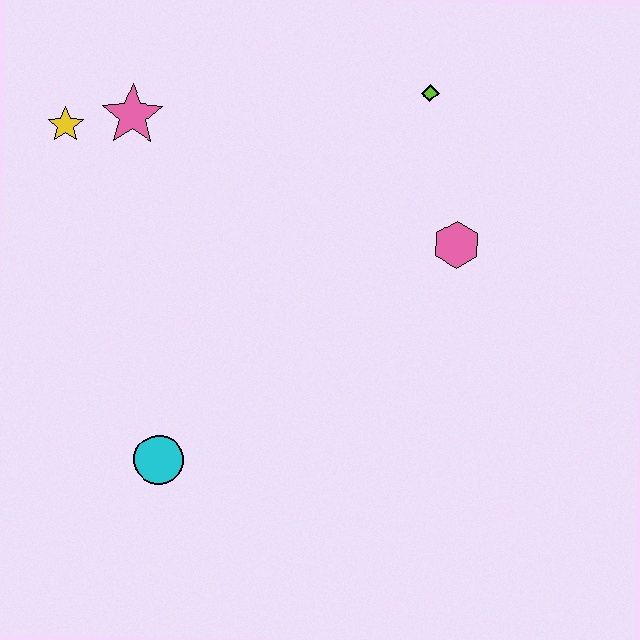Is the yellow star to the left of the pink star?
Yes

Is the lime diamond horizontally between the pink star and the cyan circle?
No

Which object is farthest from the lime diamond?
The cyan circle is farthest from the lime diamond.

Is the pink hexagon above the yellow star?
No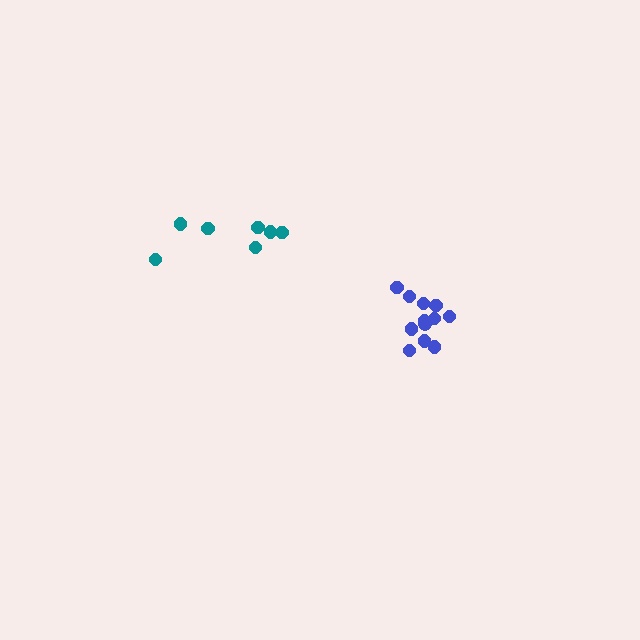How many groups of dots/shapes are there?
There are 2 groups.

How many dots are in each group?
Group 1: 7 dots, Group 2: 12 dots (19 total).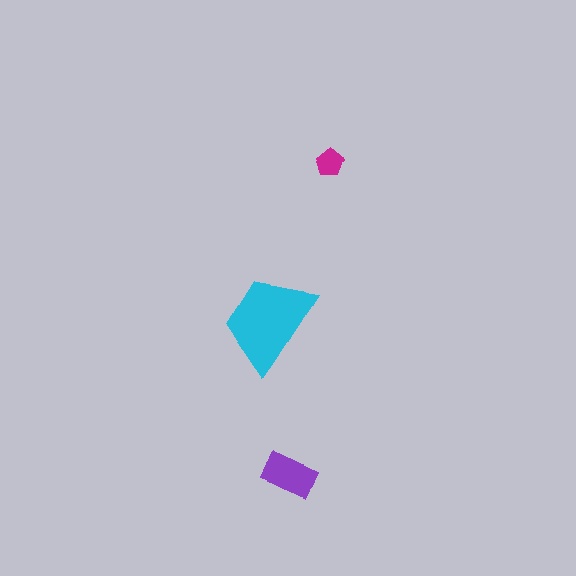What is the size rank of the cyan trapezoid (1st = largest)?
1st.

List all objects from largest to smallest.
The cyan trapezoid, the purple rectangle, the magenta pentagon.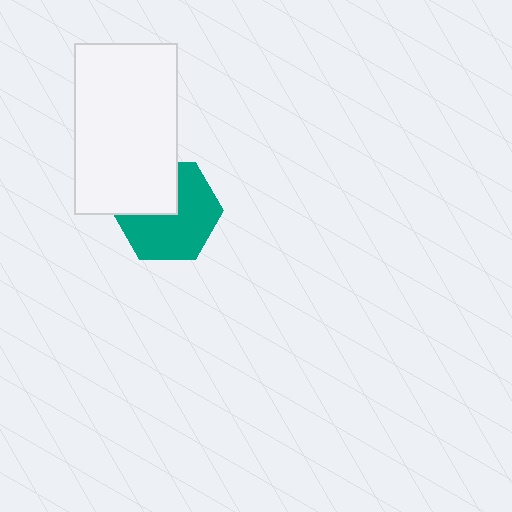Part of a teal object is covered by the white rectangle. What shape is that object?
It is a hexagon.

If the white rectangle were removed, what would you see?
You would see the complete teal hexagon.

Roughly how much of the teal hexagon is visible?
Most of it is visible (roughly 65%).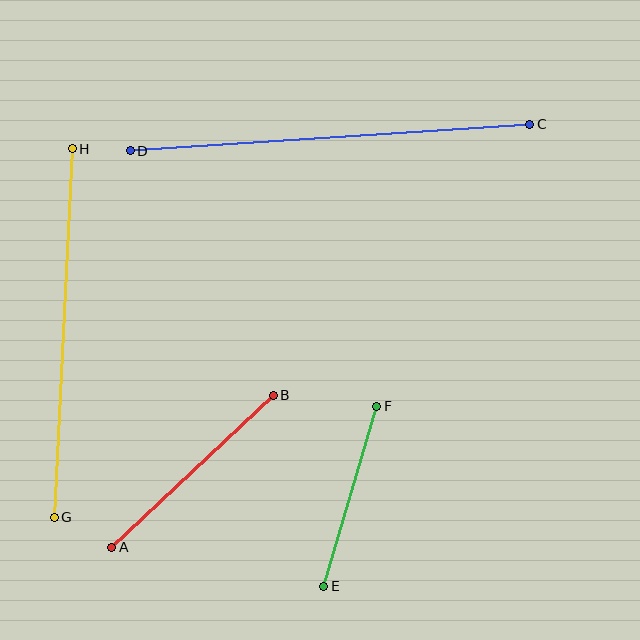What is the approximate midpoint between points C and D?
The midpoint is at approximately (330, 137) pixels.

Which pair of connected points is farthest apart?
Points C and D are farthest apart.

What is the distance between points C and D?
The distance is approximately 400 pixels.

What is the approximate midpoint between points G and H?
The midpoint is at approximately (63, 333) pixels.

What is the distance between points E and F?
The distance is approximately 188 pixels.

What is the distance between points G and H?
The distance is approximately 369 pixels.